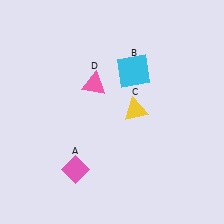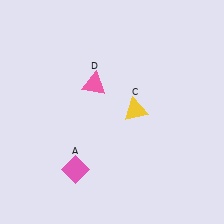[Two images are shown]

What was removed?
The cyan square (B) was removed in Image 2.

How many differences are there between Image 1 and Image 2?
There is 1 difference between the two images.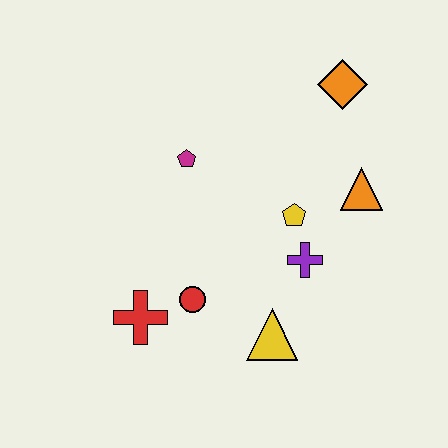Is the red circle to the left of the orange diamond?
Yes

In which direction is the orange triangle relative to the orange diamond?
The orange triangle is below the orange diamond.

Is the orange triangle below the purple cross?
No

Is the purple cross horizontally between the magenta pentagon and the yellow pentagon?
No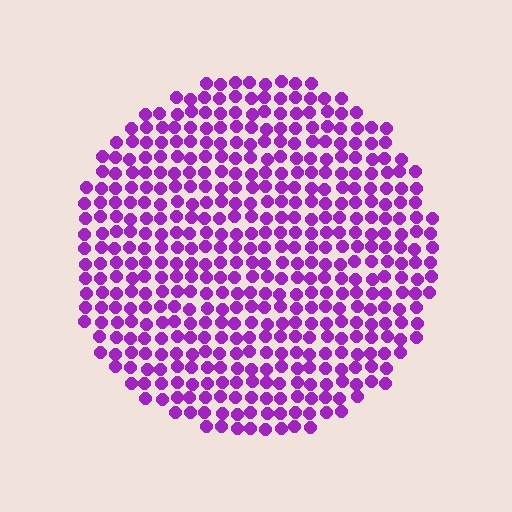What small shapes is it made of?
It is made of small circles.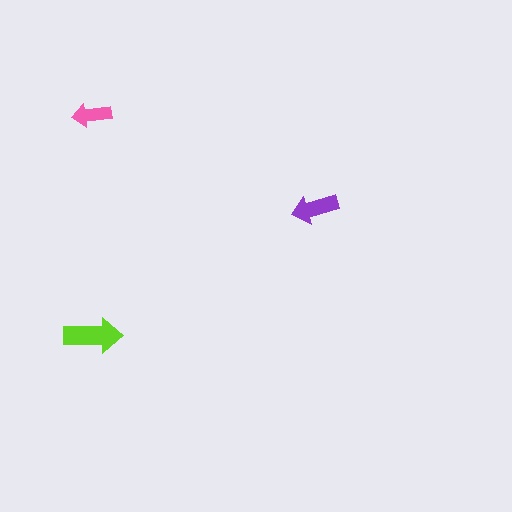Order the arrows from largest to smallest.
the lime one, the purple one, the pink one.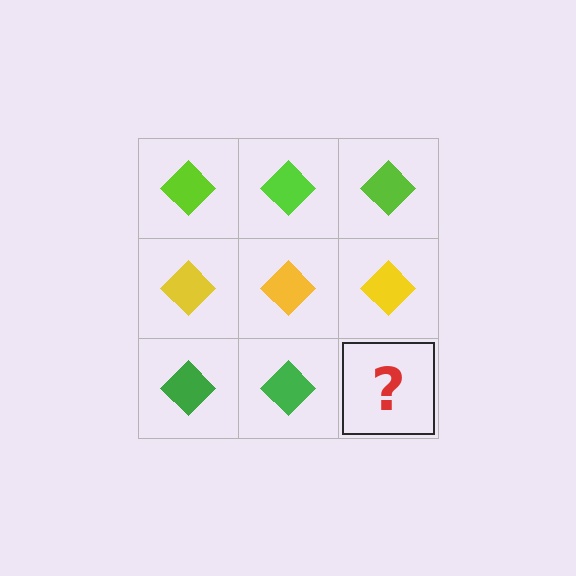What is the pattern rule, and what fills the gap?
The rule is that each row has a consistent color. The gap should be filled with a green diamond.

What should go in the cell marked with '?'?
The missing cell should contain a green diamond.